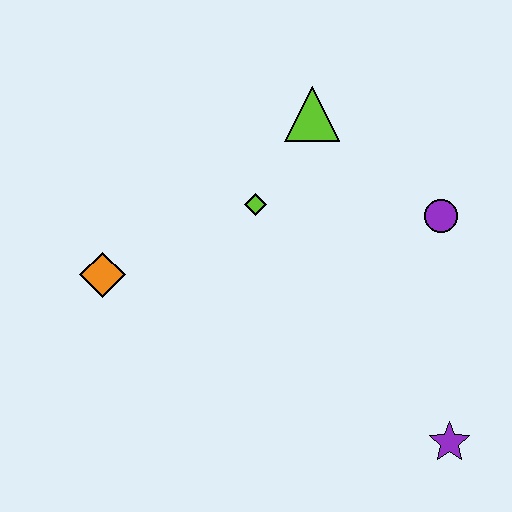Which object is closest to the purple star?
The purple circle is closest to the purple star.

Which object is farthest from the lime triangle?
The purple star is farthest from the lime triangle.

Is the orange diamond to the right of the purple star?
No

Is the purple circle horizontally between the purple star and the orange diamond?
Yes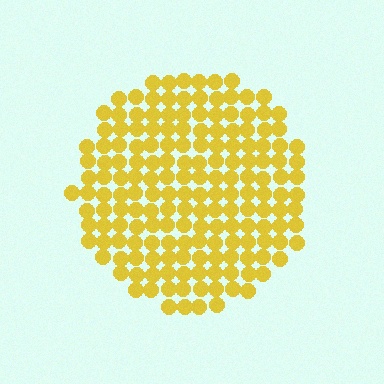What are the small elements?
The small elements are circles.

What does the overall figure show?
The overall figure shows a circle.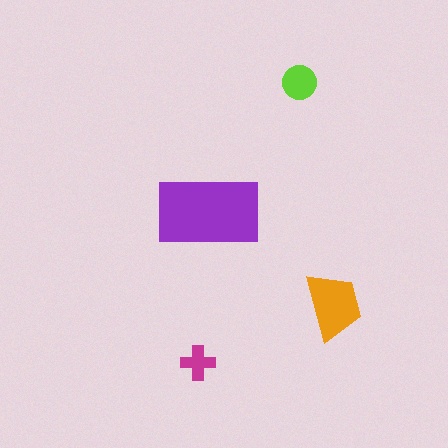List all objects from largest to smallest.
The purple rectangle, the orange trapezoid, the lime circle, the magenta cross.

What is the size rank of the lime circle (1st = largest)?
3rd.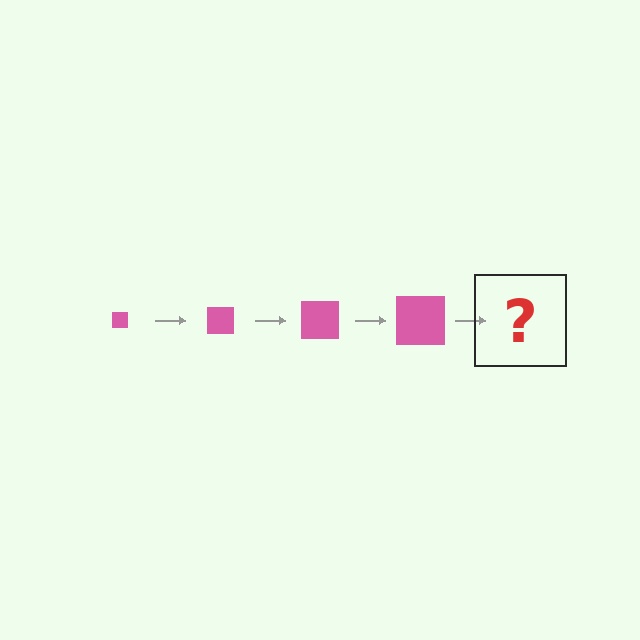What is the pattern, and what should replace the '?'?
The pattern is that the square gets progressively larger each step. The '?' should be a pink square, larger than the previous one.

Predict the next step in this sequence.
The next step is a pink square, larger than the previous one.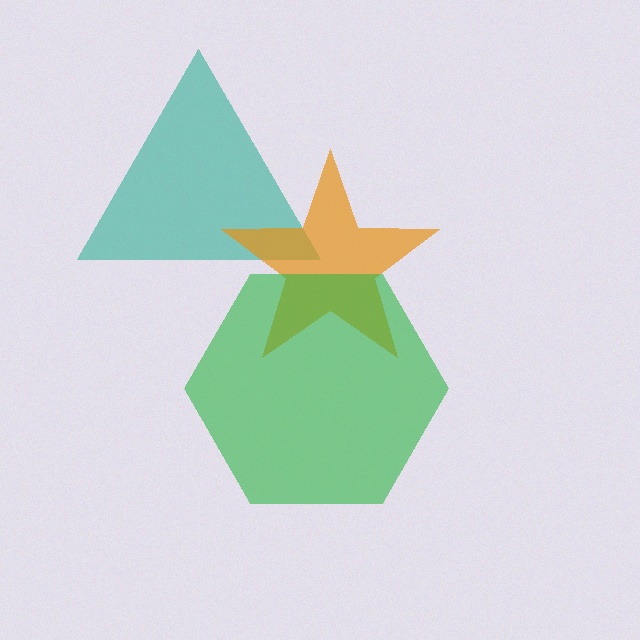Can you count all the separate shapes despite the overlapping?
Yes, there are 3 separate shapes.